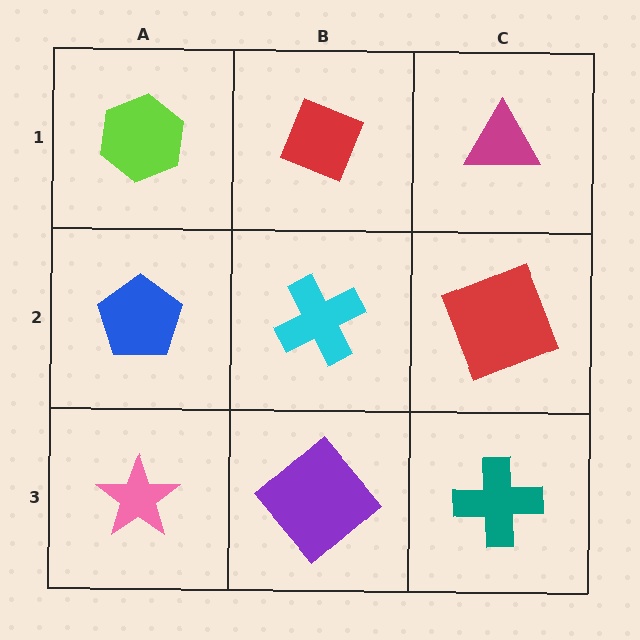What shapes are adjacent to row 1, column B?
A cyan cross (row 2, column B), a lime hexagon (row 1, column A), a magenta triangle (row 1, column C).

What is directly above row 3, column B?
A cyan cross.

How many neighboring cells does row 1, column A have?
2.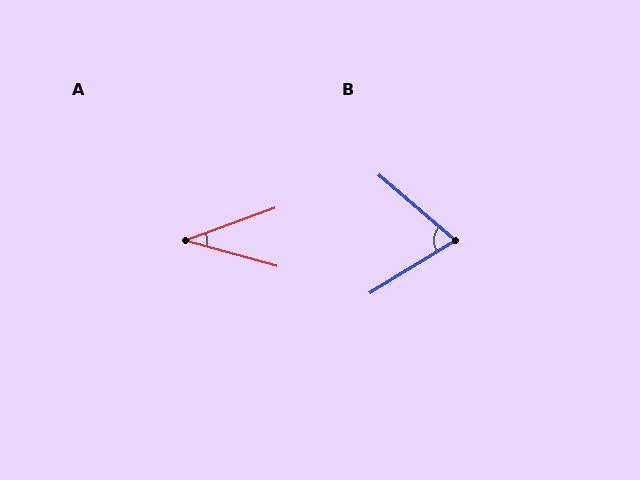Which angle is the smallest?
A, at approximately 35 degrees.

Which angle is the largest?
B, at approximately 72 degrees.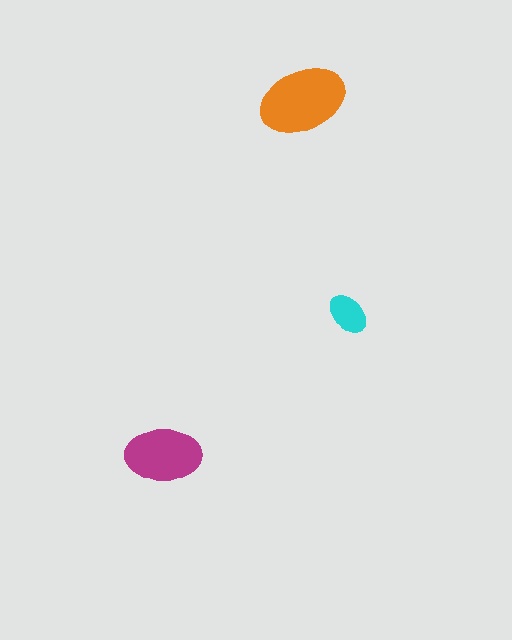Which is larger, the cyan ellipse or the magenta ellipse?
The magenta one.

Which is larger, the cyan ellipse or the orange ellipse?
The orange one.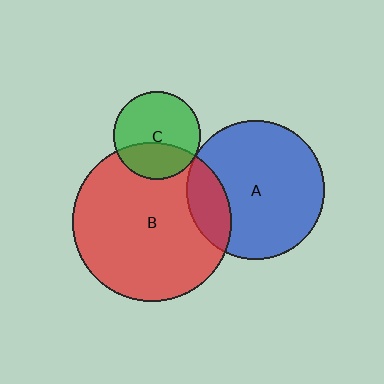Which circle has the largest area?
Circle B (red).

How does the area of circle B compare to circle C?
Approximately 3.3 times.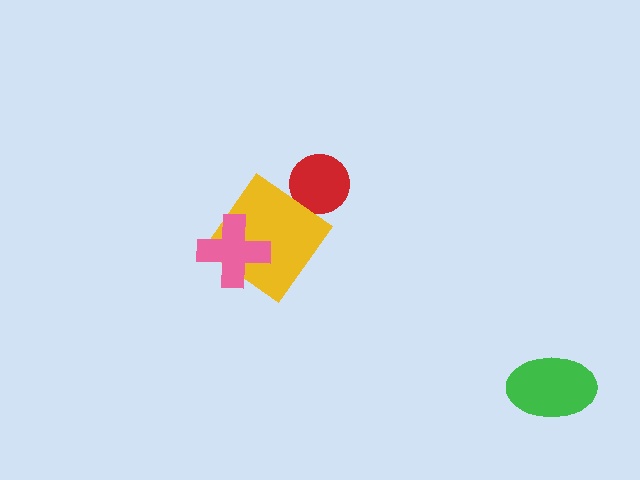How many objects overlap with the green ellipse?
0 objects overlap with the green ellipse.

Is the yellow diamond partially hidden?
Yes, it is partially covered by another shape.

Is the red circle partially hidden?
No, no other shape covers it.